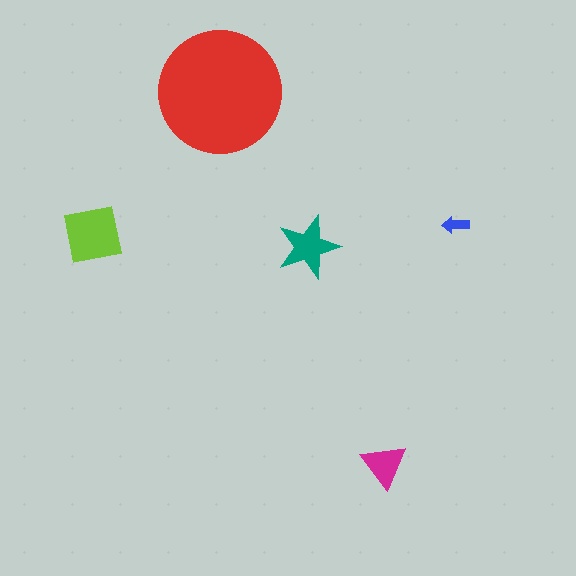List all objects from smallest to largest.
The blue arrow, the magenta triangle, the teal star, the lime square, the red circle.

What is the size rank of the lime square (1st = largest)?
2nd.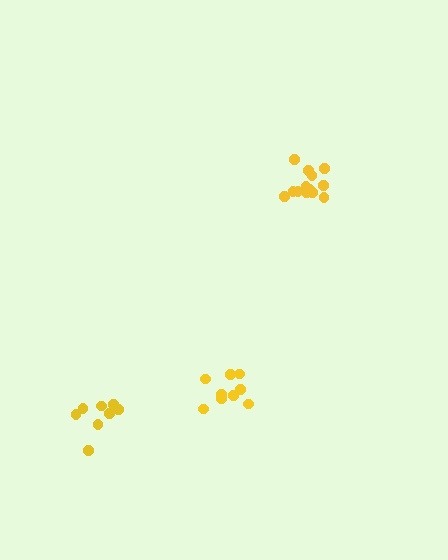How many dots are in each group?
Group 1: 8 dots, Group 2: 9 dots, Group 3: 13 dots (30 total).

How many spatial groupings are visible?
There are 3 spatial groupings.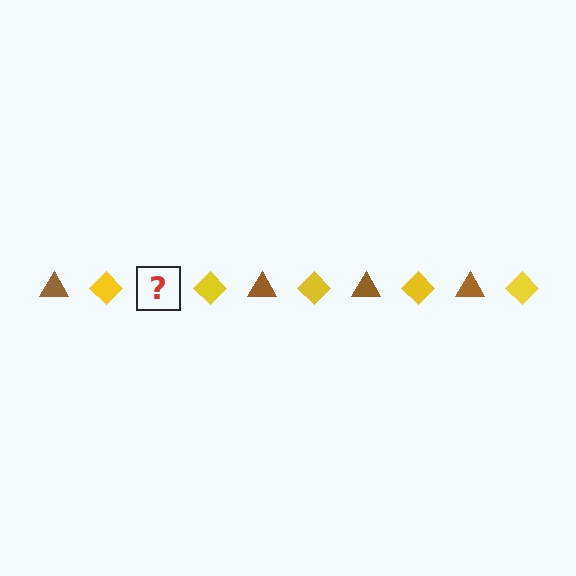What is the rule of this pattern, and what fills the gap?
The rule is that the pattern alternates between brown triangle and yellow diamond. The gap should be filled with a brown triangle.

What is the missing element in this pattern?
The missing element is a brown triangle.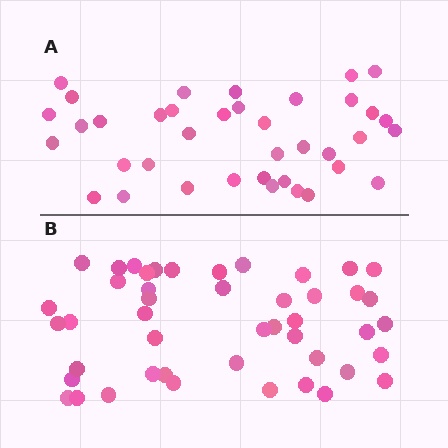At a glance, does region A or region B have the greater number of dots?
Region B (the bottom region) has more dots.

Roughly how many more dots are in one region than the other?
Region B has roughly 8 or so more dots than region A.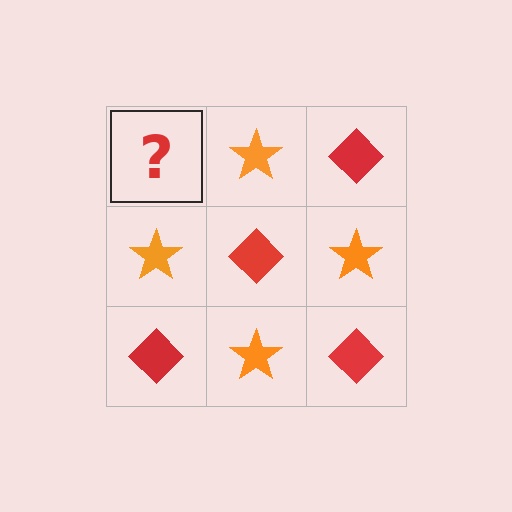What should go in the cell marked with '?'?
The missing cell should contain a red diamond.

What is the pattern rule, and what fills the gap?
The rule is that it alternates red diamond and orange star in a checkerboard pattern. The gap should be filled with a red diamond.